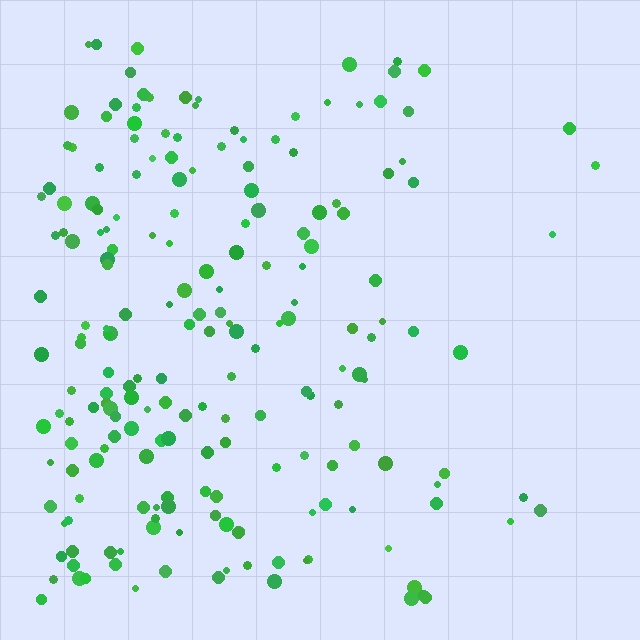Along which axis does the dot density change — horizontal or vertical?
Horizontal.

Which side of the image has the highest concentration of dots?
The left.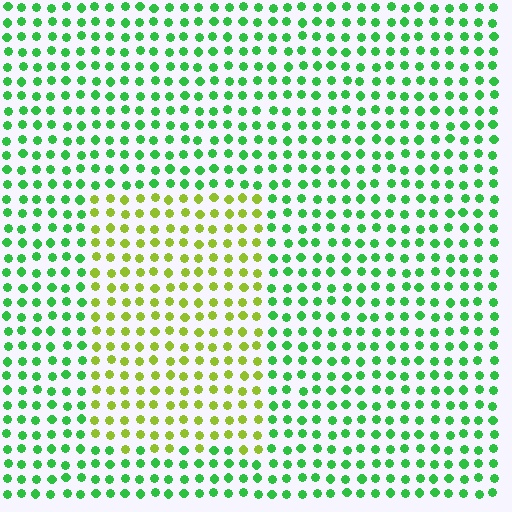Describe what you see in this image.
The image is filled with small green elements in a uniform arrangement. A rectangle-shaped region is visible where the elements are tinted to a slightly different hue, forming a subtle color boundary.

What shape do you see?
I see a rectangle.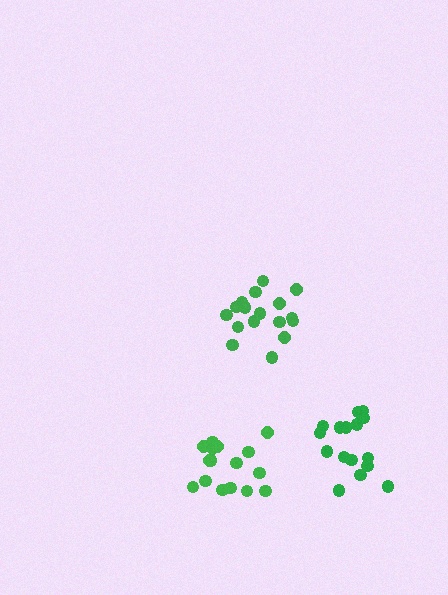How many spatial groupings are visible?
There are 3 spatial groupings.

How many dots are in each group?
Group 1: 16 dots, Group 2: 17 dots, Group 3: 16 dots (49 total).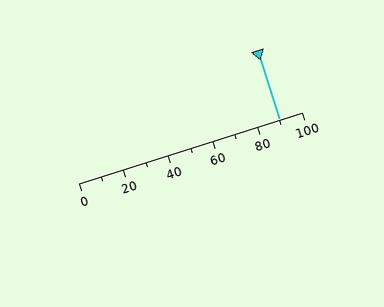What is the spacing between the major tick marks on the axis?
The major ticks are spaced 20 apart.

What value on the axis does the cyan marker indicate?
The marker indicates approximately 90.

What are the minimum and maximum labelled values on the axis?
The axis runs from 0 to 100.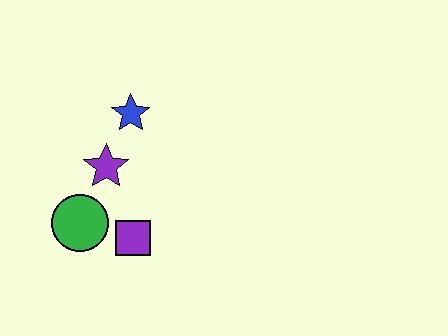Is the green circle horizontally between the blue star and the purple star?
No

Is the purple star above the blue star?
No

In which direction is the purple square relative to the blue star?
The purple square is below the blue star.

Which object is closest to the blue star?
The purple star is closest to the blue star.